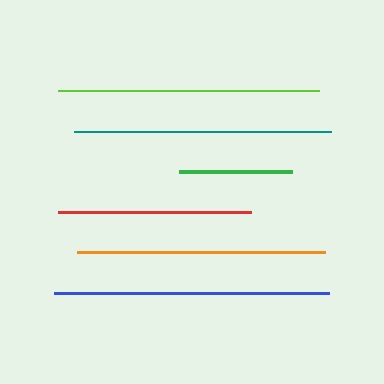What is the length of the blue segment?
The blue segment is approximately 276 pixels long.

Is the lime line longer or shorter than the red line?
The lime line is longer than the red line.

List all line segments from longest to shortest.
From longest to shortest: blue, lime, teal, orange, red, green.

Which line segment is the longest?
The blue line is the longest at approximately 276 pixels.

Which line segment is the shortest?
The green line is the shortest at approximately 113 pixels.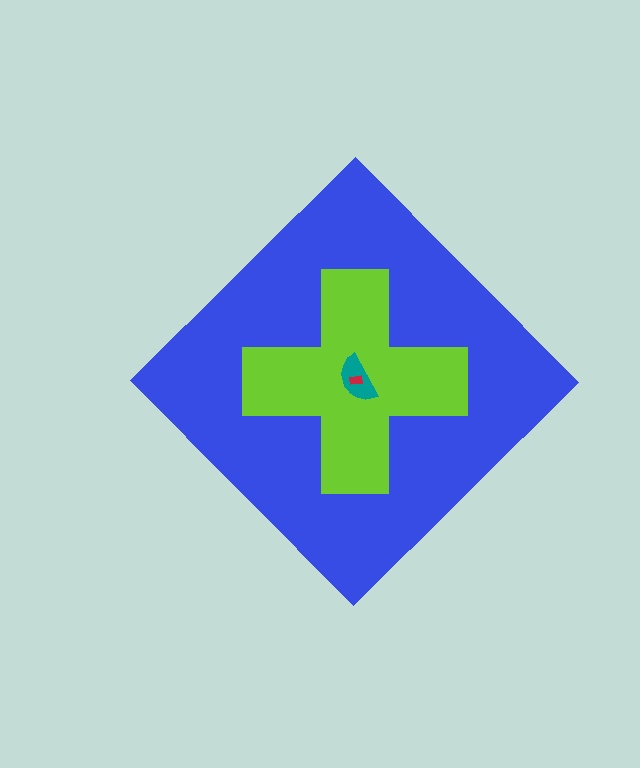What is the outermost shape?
The blue diamond.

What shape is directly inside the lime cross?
The teal semicircle.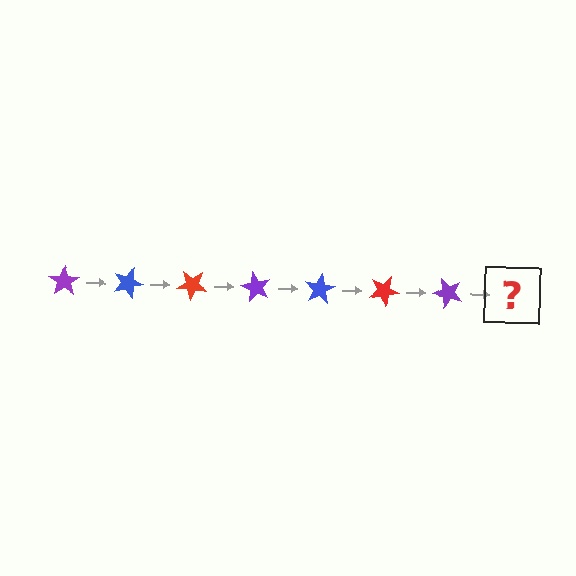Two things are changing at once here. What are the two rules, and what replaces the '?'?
The two rules are that it rotates 20 degrees each step and the color cycles through purple, blue, and red. The '?' should be a blue star, rotated 140 degrees from the start.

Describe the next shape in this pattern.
It should be a blue star, rotated 140 degrees from the start.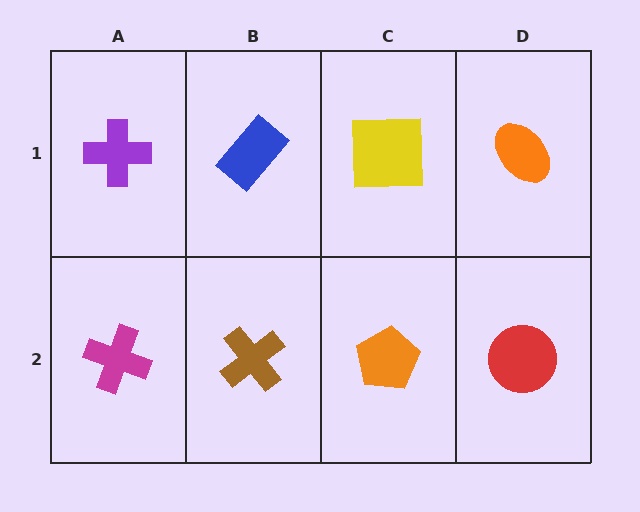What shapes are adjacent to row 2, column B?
A blue rectangle (row 1, column B), a magenta cross (row 2, column A), an orange pentagon (row 2, column C).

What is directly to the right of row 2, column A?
A brown cross.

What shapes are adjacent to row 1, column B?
A brown cross (row 2, column B), a purple cross (row 1, column A), a yellow square (row 1, column C).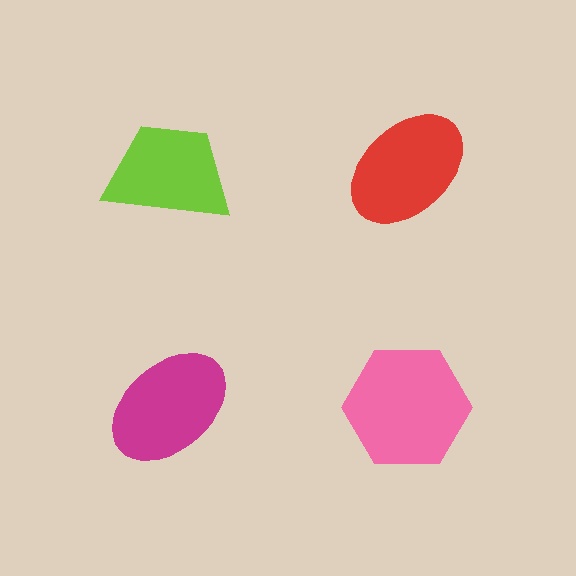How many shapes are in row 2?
2 shapes.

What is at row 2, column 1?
A magenta ellipse.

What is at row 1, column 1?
A lime trapezoid.